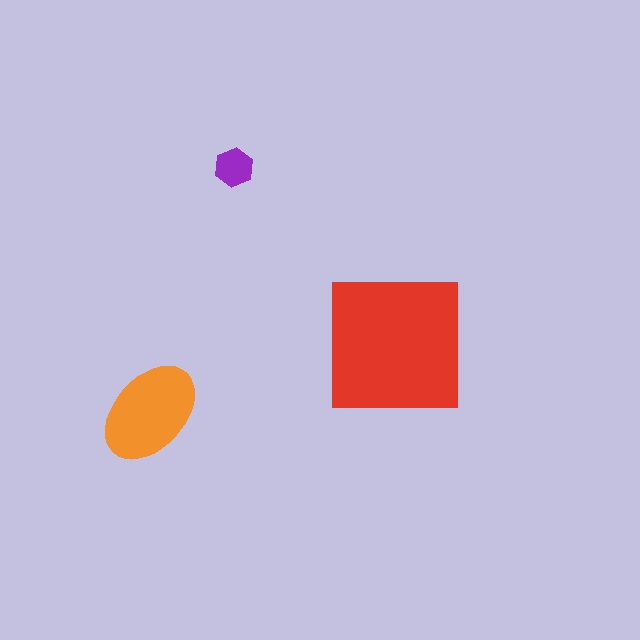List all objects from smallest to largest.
The purple hexagon, the orange ellipse, the red square.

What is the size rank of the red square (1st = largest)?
1st.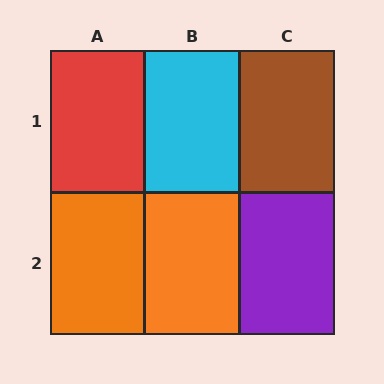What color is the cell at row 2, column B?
Orange.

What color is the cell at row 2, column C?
Purple.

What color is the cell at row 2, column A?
Orange.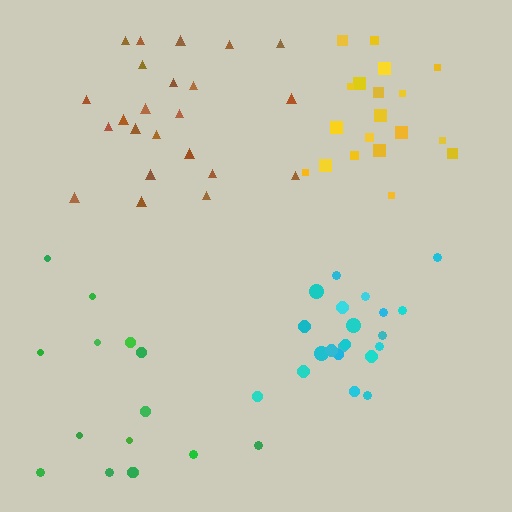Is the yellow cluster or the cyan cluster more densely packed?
Cyan.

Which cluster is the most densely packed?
Cyan.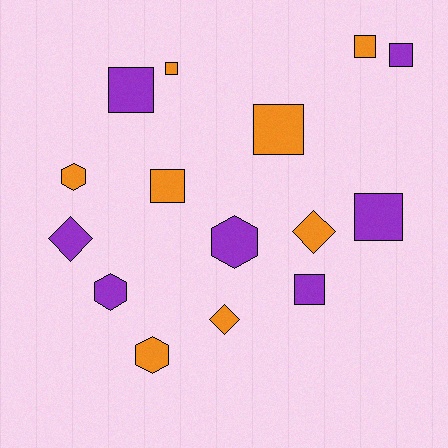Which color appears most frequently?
Orange, with 8 objects.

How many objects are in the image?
There are 15 objects.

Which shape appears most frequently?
Square, with 8 objects.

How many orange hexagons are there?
There are 2 orange hexagons.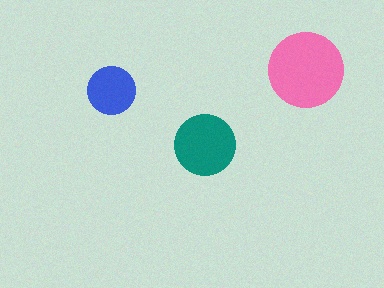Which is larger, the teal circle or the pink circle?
The pink one.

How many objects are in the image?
There are 3 objects in the image.